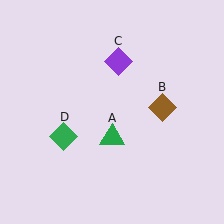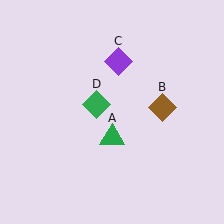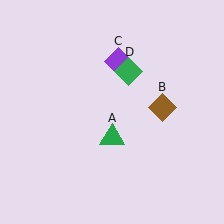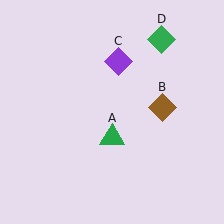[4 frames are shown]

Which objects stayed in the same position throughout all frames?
Green triangle (object A) and brown diamond (object B) and purple diamond (object C) remained stationary.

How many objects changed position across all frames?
1 object changed position: green diamond (object D).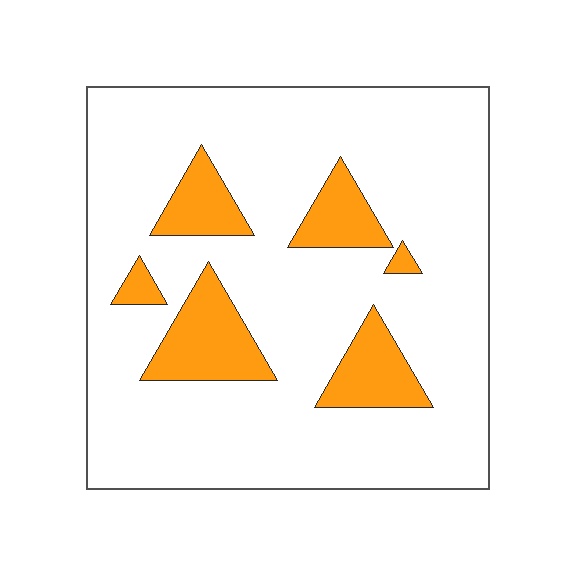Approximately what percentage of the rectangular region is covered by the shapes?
Approximately 15%.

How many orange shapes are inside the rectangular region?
6.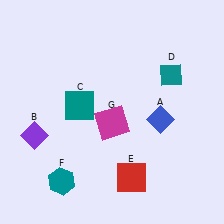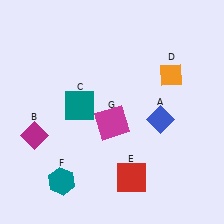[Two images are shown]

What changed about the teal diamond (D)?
In Image 1, D is teal. In Image 2, it changed to orange.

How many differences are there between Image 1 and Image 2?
There are 2 differences between the two images.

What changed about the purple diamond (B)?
In Image 1, B is purple. In Image 2, it changed to magenta.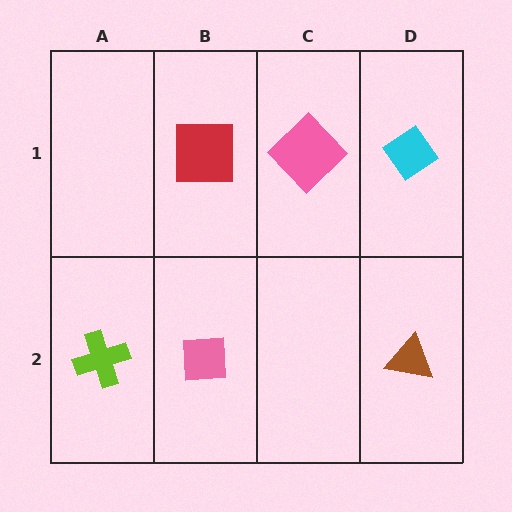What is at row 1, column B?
A red square.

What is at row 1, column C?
A pink diamond.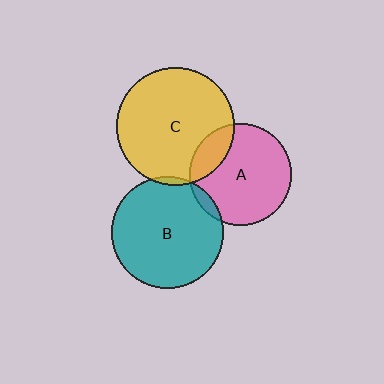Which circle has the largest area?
Circle C (yellow).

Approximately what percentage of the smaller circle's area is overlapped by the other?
Approximately 20%.